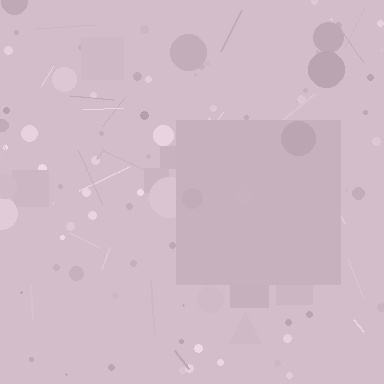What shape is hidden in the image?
A square is hidden in the image.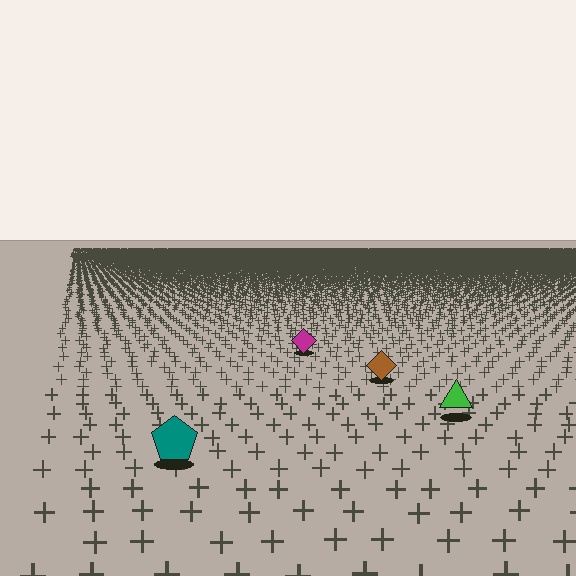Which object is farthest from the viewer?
The magenta diamond is farthest from the viewer. It appears smaller and the ground texture around it is denser.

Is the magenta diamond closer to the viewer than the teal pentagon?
No. The teal pentagon is closer — you can tell from the texture gradient: the ground texture is coarser near it.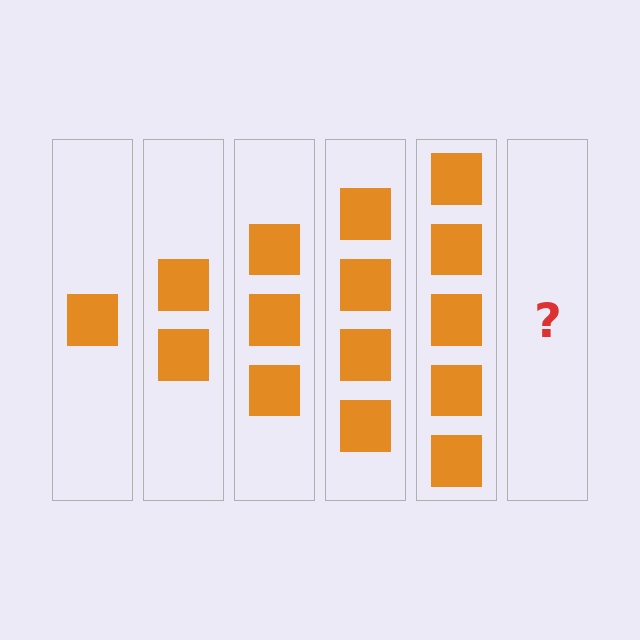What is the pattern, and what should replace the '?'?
The pattern is that each step adds one more square. The '?' should be 6 squares.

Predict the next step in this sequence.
The next step is 6 squares.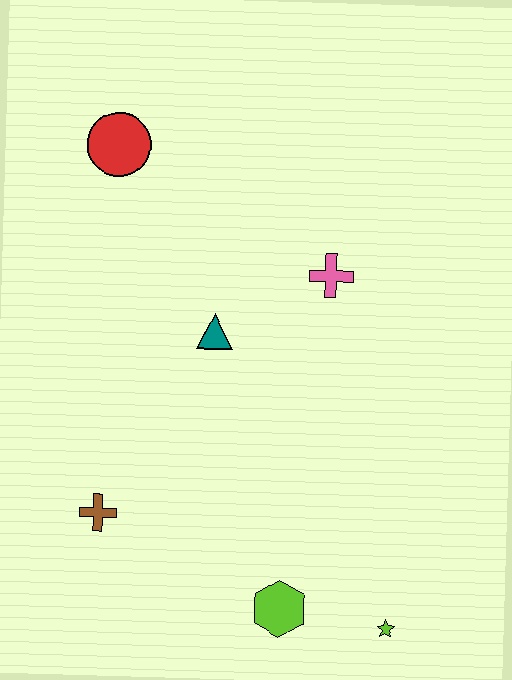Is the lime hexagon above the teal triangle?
No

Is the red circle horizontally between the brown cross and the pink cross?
Yes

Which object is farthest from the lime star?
The red circle is farthest from the lime star.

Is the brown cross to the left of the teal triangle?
Yes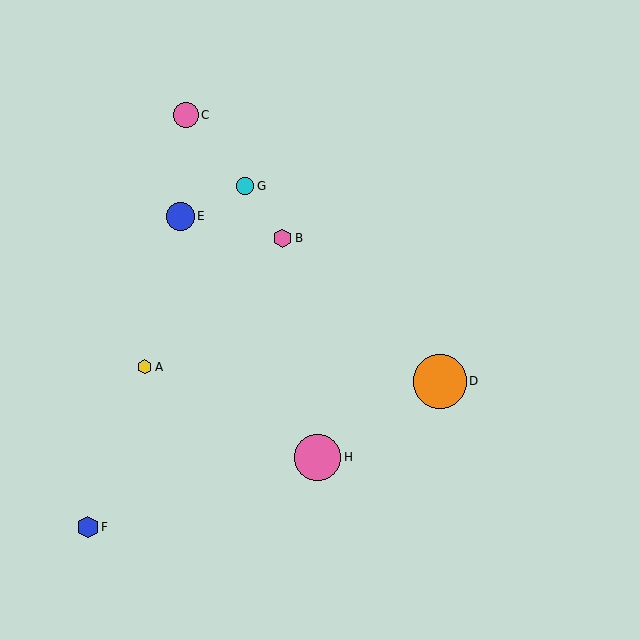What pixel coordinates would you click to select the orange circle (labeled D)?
Click at (440, 381) to select the orange circle D.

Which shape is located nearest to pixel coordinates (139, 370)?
The yellow hexagon (labeled A) at (145, 367) is nearest to that location.